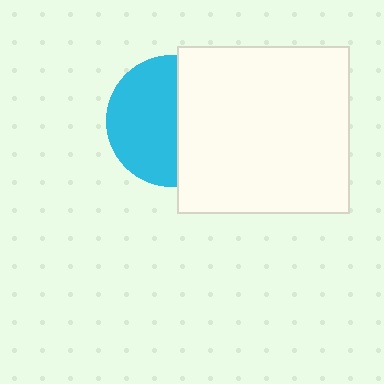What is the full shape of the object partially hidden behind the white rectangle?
The partially hidden object is a cyan circle.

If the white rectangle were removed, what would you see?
You would see the complete cyan circle.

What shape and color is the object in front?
The object in front is a white rectangle.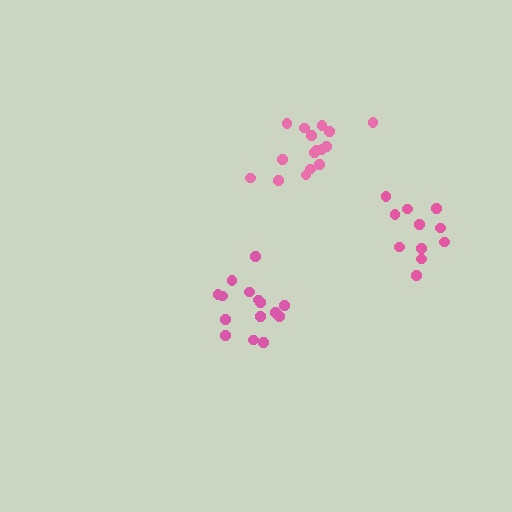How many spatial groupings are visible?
There are 3 spatial groupings.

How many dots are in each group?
Group 1: 15 dots, Group 2: 16 dots, Group 3: 11 dots (42 total).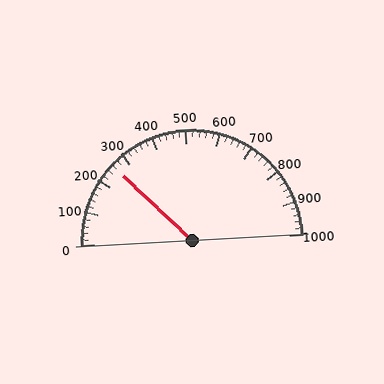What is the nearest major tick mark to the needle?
The nearest major tick mark is 300.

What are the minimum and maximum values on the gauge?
The gauge ranges from 0 to 1000.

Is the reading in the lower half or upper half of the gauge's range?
The reading is in the lower half of the range (0 to 1000).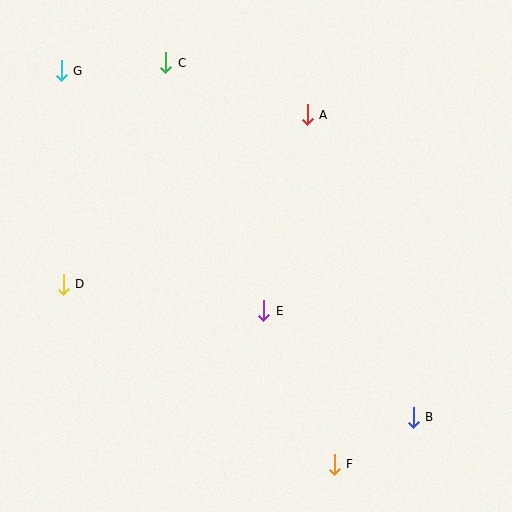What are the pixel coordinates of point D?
Point D is at (63, 284).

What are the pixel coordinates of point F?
Point F is at (334, 464).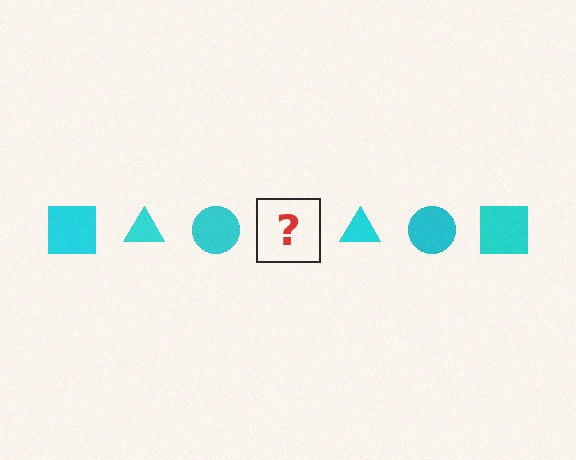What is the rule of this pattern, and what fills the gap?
The rule is that the pattern cycles through square, triangle, circle shapes in cyan. The gap should be filled with a cyan square.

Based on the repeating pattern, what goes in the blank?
The blank should be a cyan square.